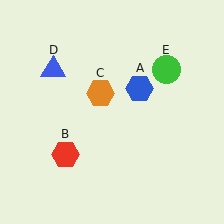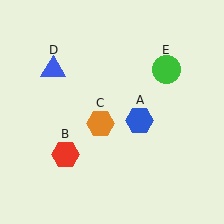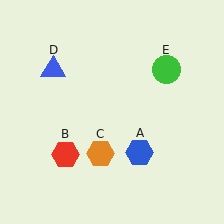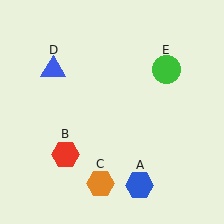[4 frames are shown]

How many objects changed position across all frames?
2 objects changed position: blue hexagon (object A), orange hexagon (object C).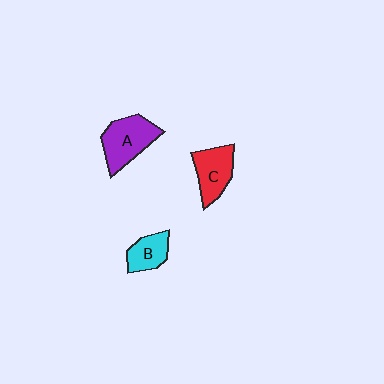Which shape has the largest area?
Shape A (purple).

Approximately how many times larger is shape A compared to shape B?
Approximately 1.7 times.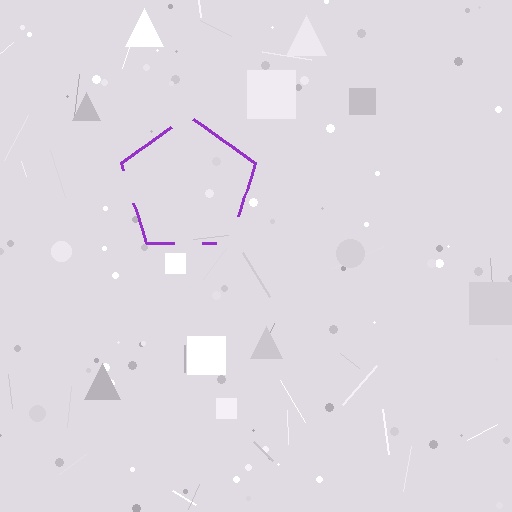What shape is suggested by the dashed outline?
The dashed outline suggests a pentagon.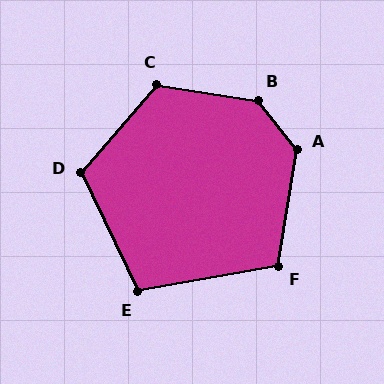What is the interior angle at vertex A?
Approximately 133 degrees (obtuse).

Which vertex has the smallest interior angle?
E, at approximately 105 degrees.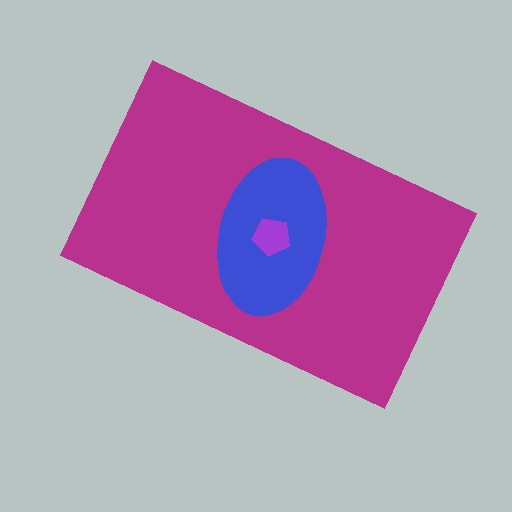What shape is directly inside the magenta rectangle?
The blue ellipse.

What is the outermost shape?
The magenta rectangle.